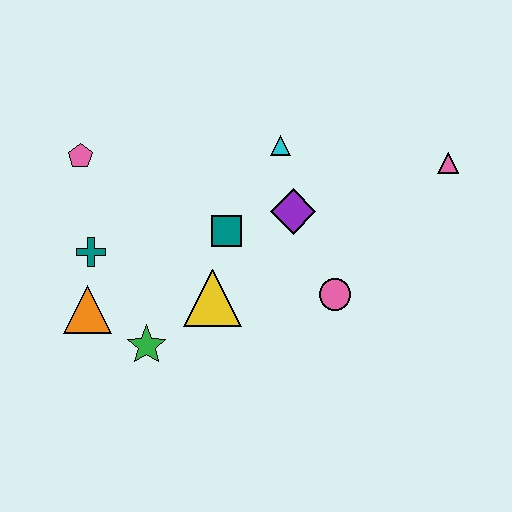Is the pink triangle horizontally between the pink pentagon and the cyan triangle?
No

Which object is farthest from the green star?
The pink triangle is farthest from the green star.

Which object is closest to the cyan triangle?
The purple diamond is closest to the cyan triangle.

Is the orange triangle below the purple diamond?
Yes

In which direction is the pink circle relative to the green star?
The pink circle is to the right of the green star.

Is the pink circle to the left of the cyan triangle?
No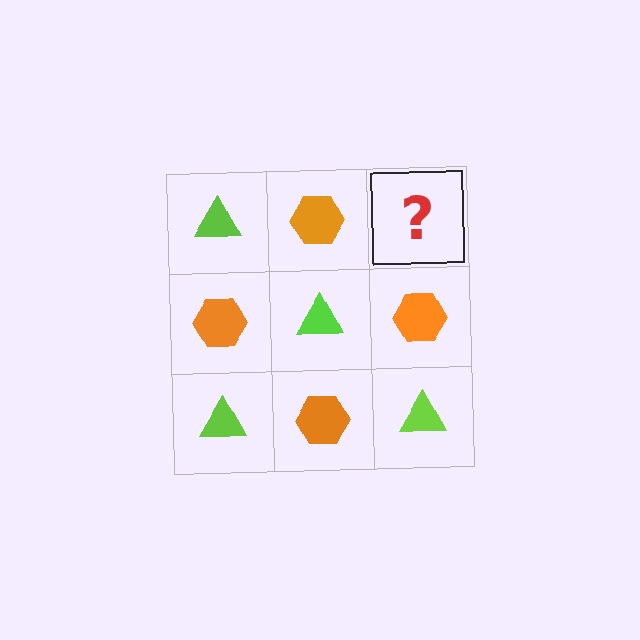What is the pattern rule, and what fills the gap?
The rule is that it alternates lime triangle and orange hexagon in a checkerboard pattern. The gap should be filled with a lime triangle.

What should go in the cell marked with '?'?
The missing cell should contain a lime triangle.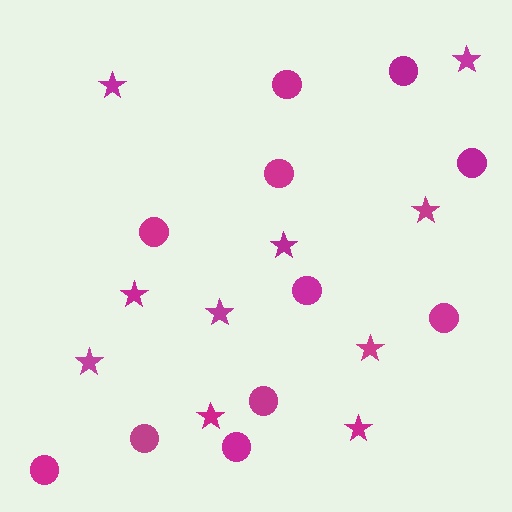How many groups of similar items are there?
There are 2 groups: one group of stars (10) and one group of circles (11).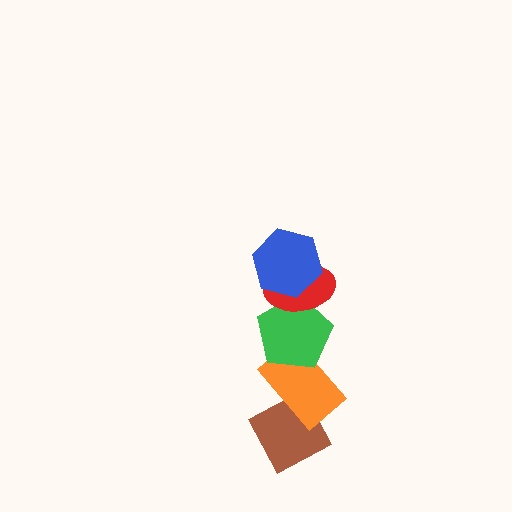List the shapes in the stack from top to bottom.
From top to bottom: the blue hexagon, the red ellipse, the green pentagon, the orange rectangle, the brown diamond.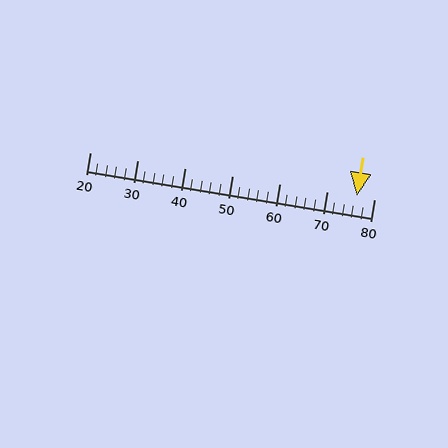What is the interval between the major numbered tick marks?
The major tick marks are spaced 10 units apart.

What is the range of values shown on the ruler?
The ruler shows values from 20 to 80.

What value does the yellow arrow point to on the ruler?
The yellow arrow points to approximately 76.